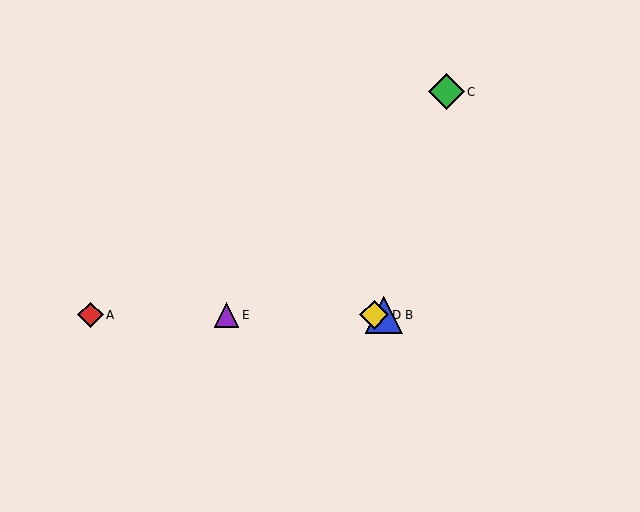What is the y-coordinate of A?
Object A is at y≈315.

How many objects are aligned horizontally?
4 objects (A, B, D, E) are aligned horizontally.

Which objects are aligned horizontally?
Objects A, B, D, E are aligned horizontally.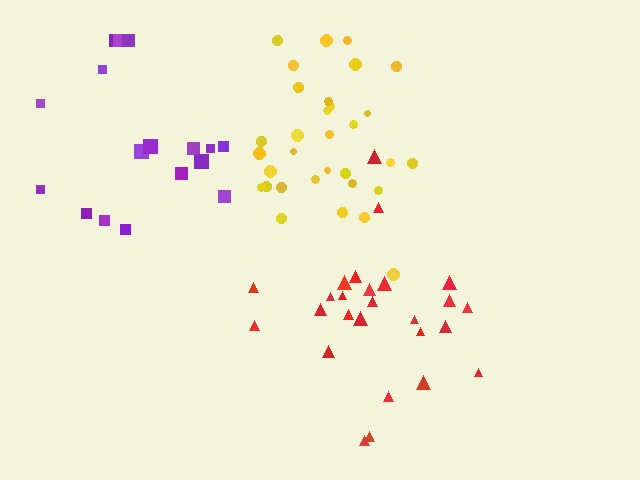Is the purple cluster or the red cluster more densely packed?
Red.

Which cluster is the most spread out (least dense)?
Purple.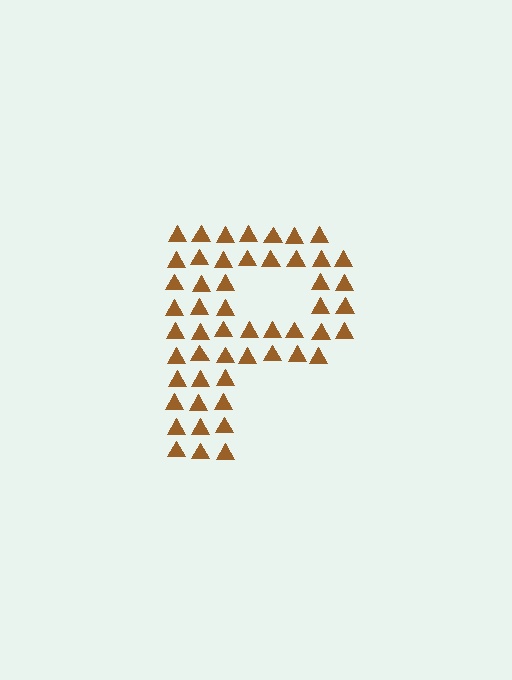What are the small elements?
The small elements are triangles.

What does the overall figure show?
The overall figure shows the letter P.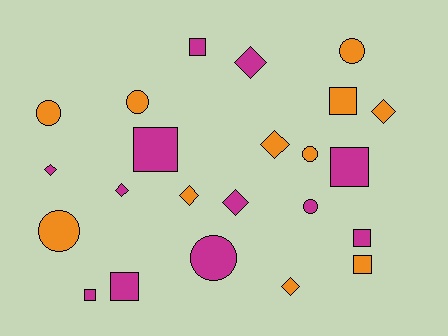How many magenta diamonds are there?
There are 4 magenta diamonds.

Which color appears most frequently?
Magenta, with 12 objects.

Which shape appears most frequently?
Square, with 8 objects.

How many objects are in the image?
There are 23 objects.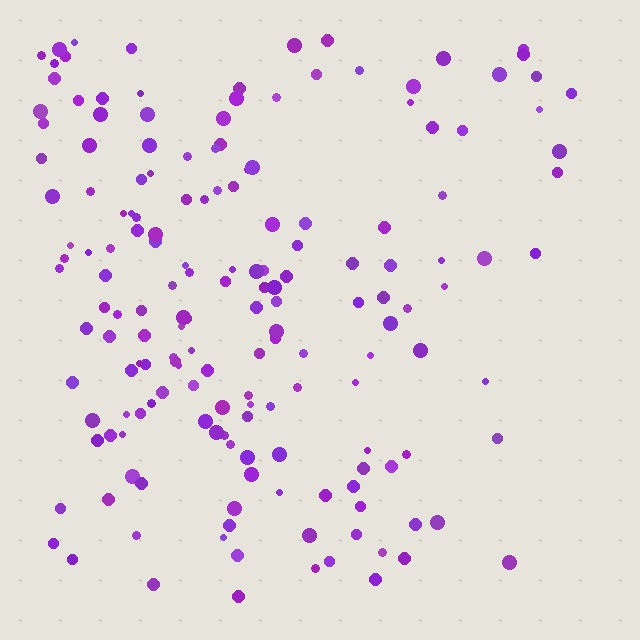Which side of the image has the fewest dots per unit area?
The right.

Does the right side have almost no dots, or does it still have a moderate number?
Still a moderate number, just noticeably fewer than the left.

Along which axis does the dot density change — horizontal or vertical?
Horizontal.